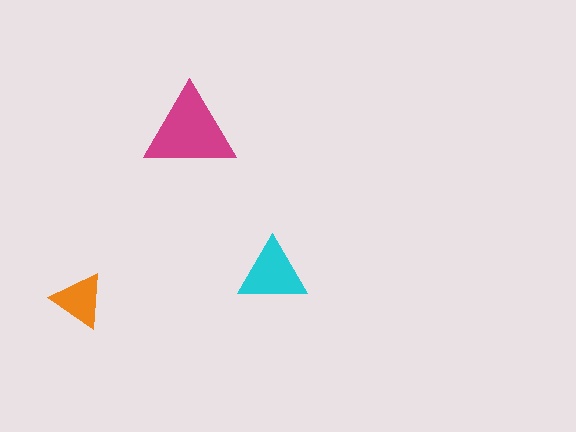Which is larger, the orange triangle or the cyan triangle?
The cyan one.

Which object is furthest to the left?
The orange triangle is leftmost.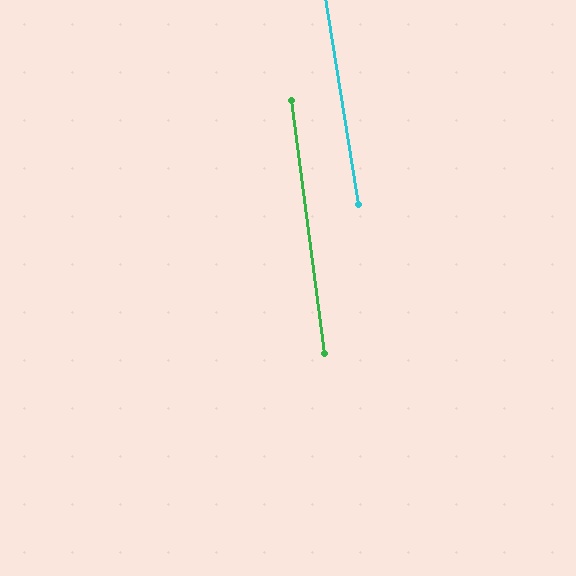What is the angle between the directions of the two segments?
Approximately 2 degrees.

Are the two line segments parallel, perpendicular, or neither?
Parallel — their directions differ by only 1.8°.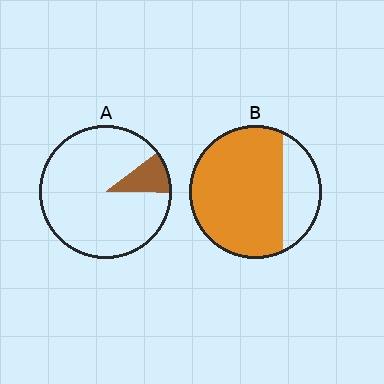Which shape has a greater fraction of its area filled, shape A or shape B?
Shape B.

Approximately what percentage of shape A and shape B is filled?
A is approximately 10% and B is approximately 75%.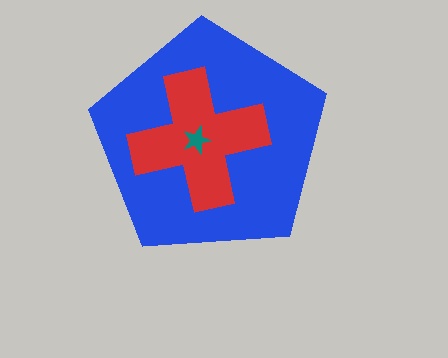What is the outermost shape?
The blue pentagon.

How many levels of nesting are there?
3.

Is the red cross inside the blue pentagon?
Yes.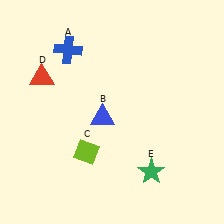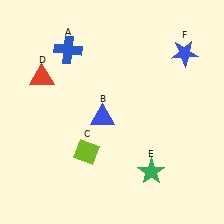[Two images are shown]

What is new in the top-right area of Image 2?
A blue star (F) was added in the top-right area of Image 2.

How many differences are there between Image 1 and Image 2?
There is 1 difference between the two images.